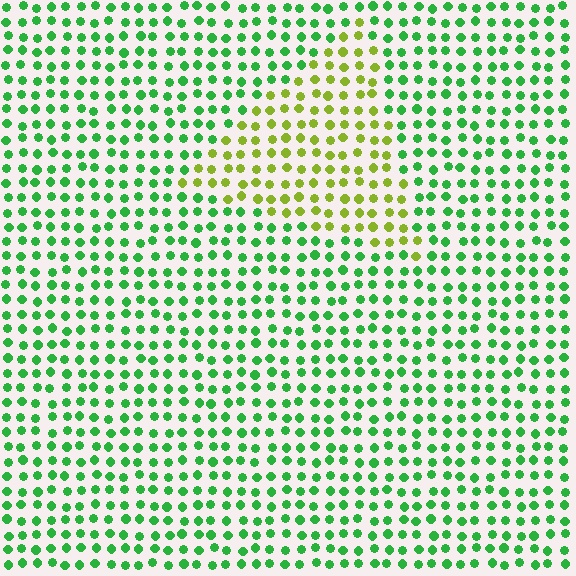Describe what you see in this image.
The image is filled with small green elements in a uniform arrangement. A triangle-shaped region is visible where the elements are tinted to a slightly different hue, forming a subtle color boundary.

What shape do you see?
I see a triangle.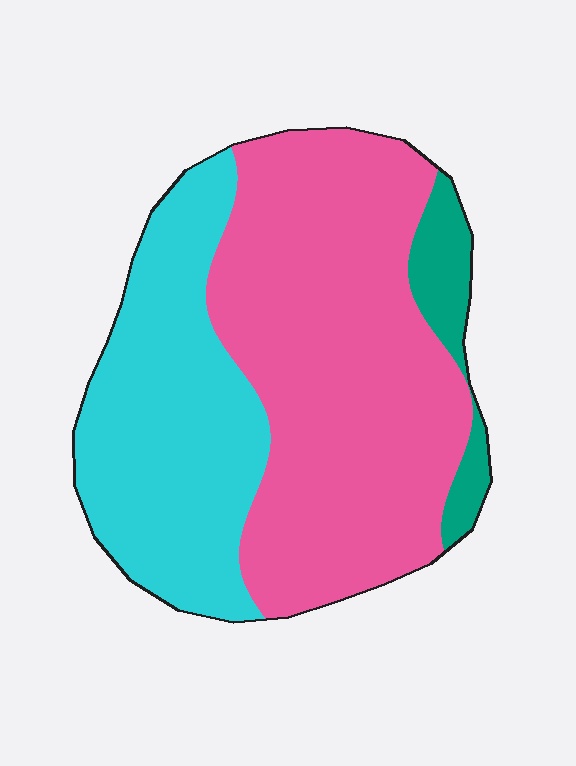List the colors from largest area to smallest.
From largest to smallest: pink, cyan, teal.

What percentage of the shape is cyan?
Cyan covers roughly 35% of the shape.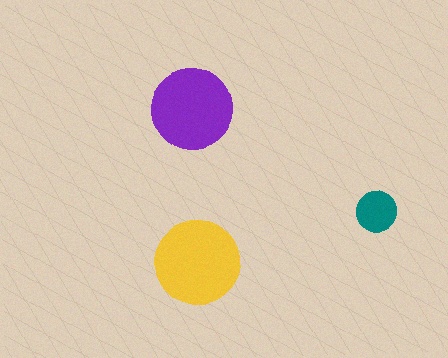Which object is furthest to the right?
The teal circle is rightmost.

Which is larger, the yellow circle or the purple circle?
The yellow one.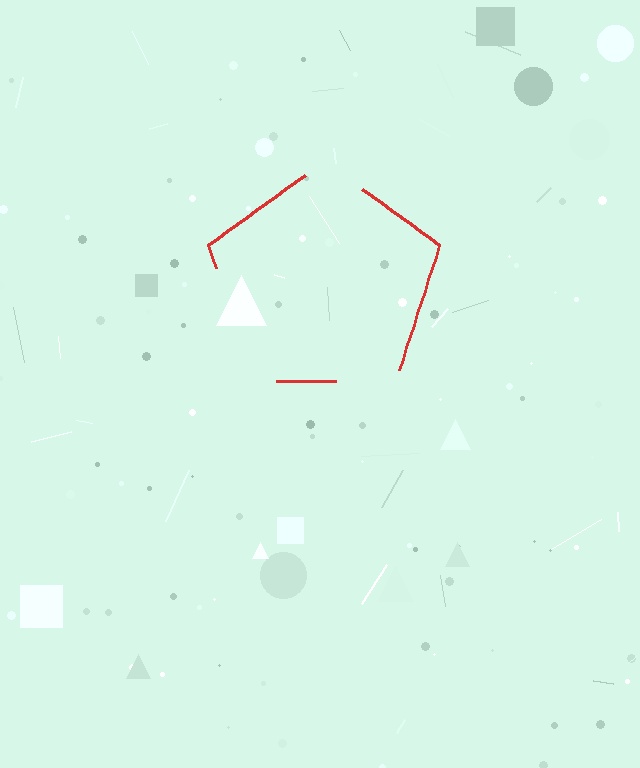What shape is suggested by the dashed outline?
The dashed outline suggests a pentagon.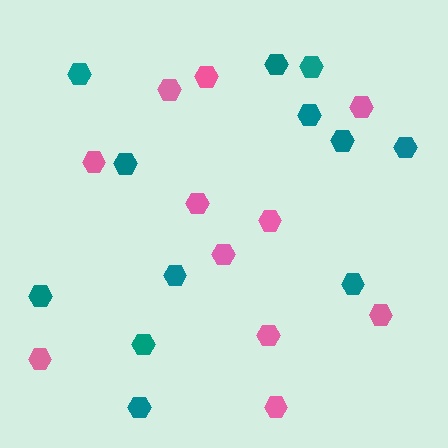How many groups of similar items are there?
There are 2 groups: one group of teal hexagons (12) and one group of pink hexagons (11).